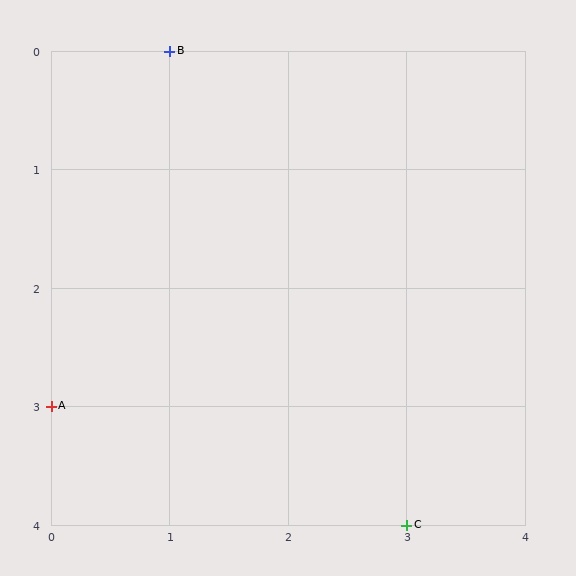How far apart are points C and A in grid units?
Points C and A are 3 columns and 1 row apart (about 3.2 grid units diagonally).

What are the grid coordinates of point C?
Point C is at grid coordinates (3, 4).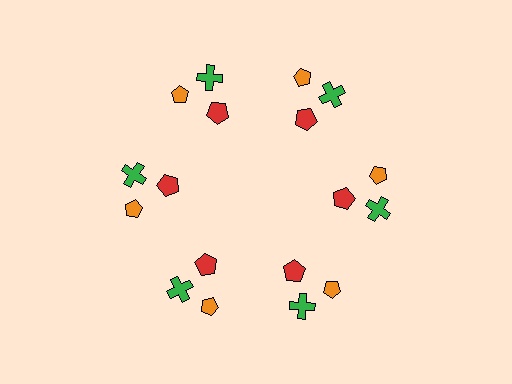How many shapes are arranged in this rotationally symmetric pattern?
There are 18 shapes, arranged in 6 groups of 3.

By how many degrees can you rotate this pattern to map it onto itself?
The pattern maps onto itself every 60 degrees of rotation.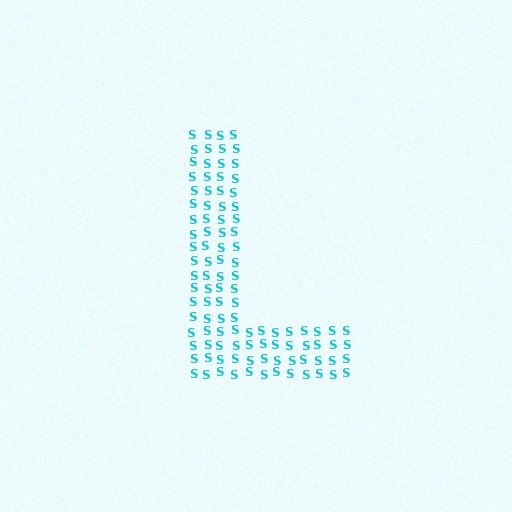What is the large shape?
The large shape is the letter L.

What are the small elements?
The small elements are letter S's.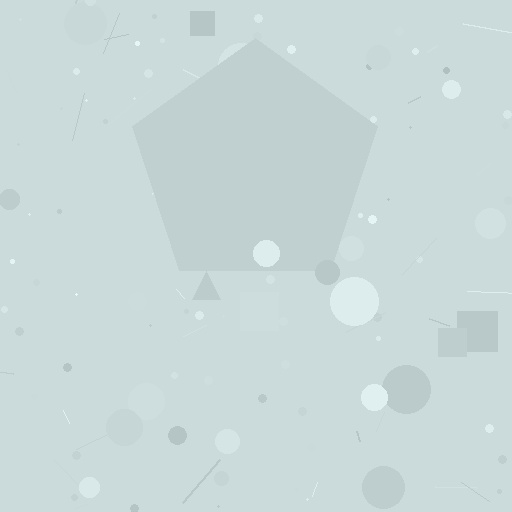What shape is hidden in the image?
A pentagon is hidden in the image.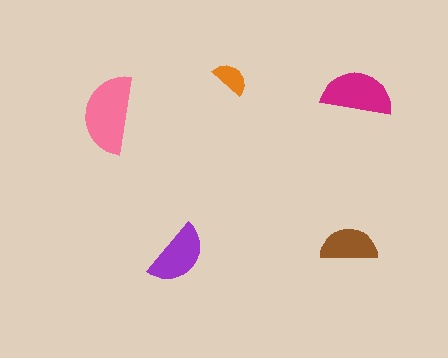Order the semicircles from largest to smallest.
the pink one, the magenta one, the purple one, the brown one, the orange one.